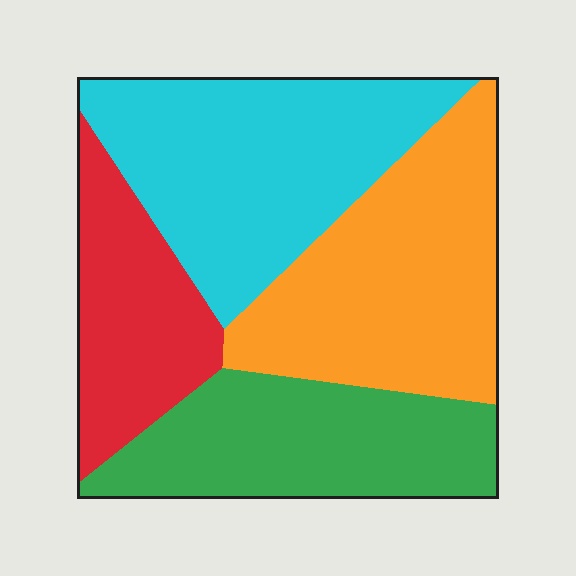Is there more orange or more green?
Orange.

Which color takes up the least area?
Red, at roughly 15%.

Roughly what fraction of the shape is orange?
Orange covers 29% of the shape.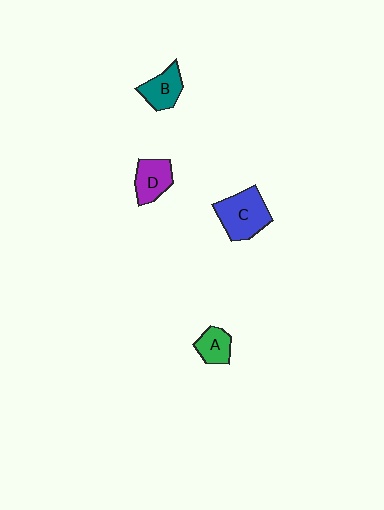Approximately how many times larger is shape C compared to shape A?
Approximately 1.9 times.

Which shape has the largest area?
Shape C (blue).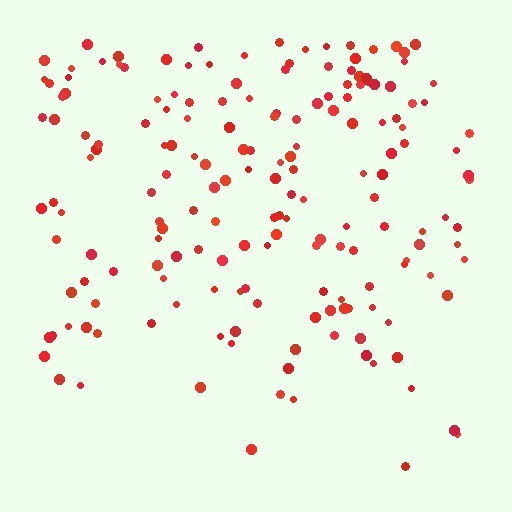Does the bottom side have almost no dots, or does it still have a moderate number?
Still a moderate number, just noticeably fewer than the top.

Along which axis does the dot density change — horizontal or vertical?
Vertical.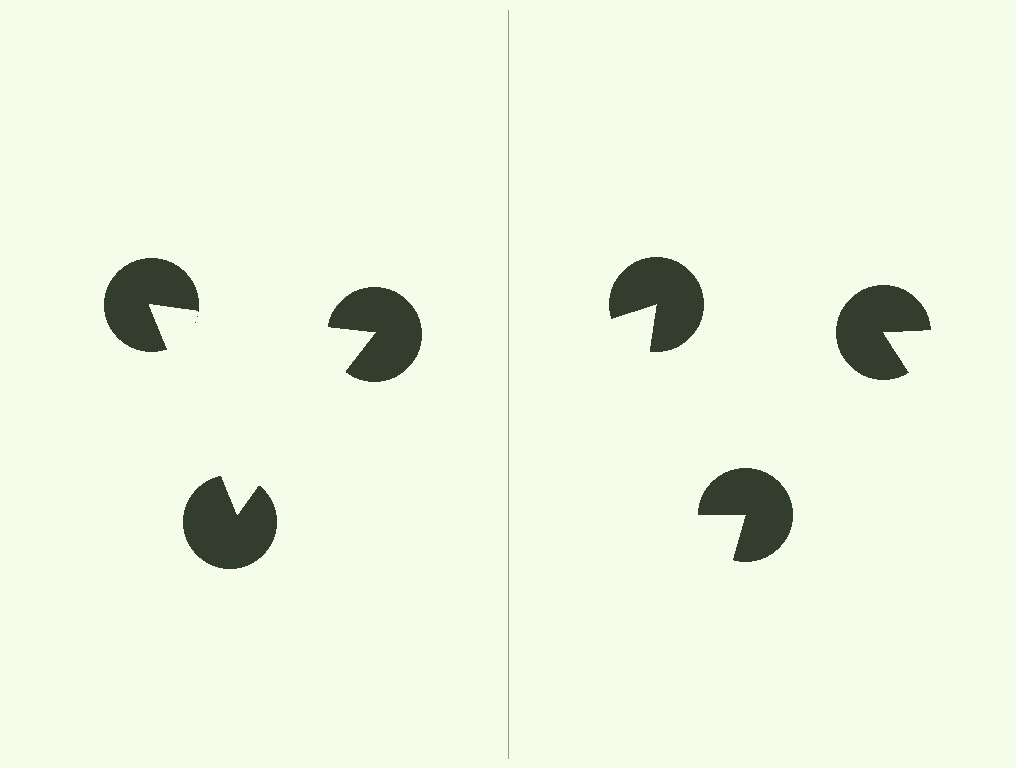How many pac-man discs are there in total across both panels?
6 — 3 on each side.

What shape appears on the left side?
An illusory triangle.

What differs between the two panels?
The pac-man discs are positioned identically on both sides; only the wedge orientations differ. On the left they align to a triangle; on the right they are misaligned.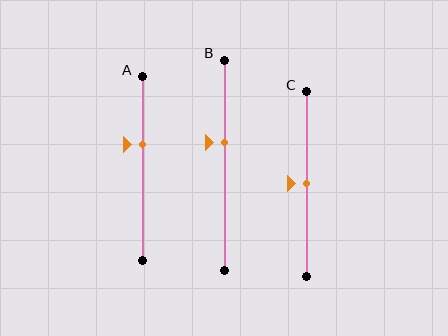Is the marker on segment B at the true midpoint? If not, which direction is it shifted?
No, the marker on segment B is shifted upward by about 11% of the segment length.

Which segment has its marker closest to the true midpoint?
Segment C has its marker closest to the true midpoint.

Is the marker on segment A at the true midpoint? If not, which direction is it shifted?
No, the marker on segment A is shifted upward by about 13% of the segment length.